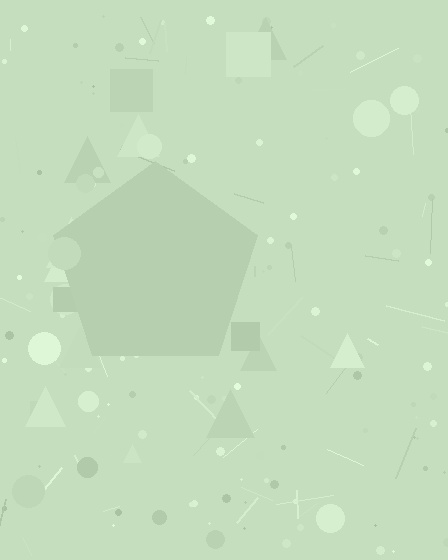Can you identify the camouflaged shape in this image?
The camouflaged shape is a pentagon.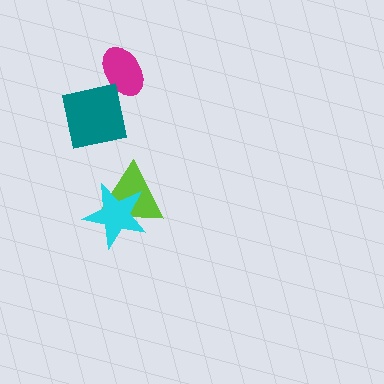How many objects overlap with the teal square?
0 objects overlap with the teal square.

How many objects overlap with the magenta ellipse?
0 objects overlap with the magenta ellipse.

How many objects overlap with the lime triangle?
1 object overlaps with the lime triangle.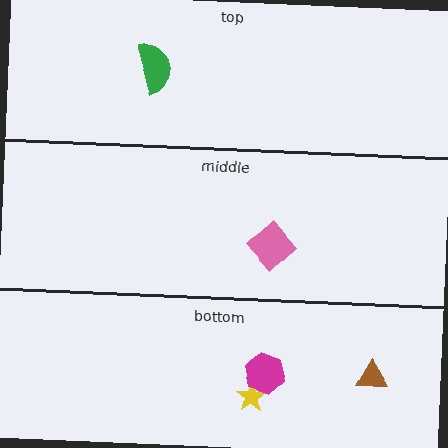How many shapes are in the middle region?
1.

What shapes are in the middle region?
The pink diamond.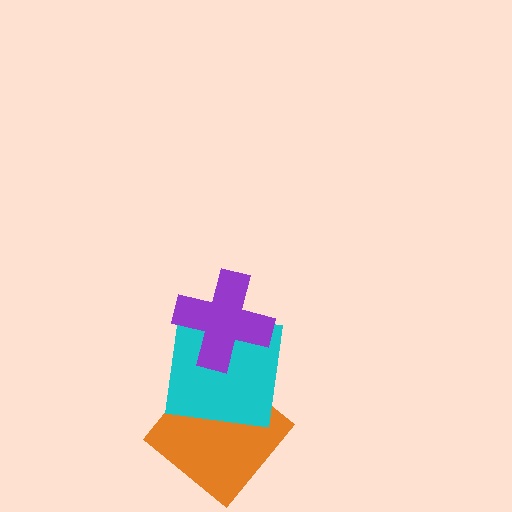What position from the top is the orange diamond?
The orange diamond is 3rd from the top.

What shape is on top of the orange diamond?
The cyan square is on top of the orange diamond.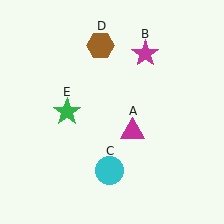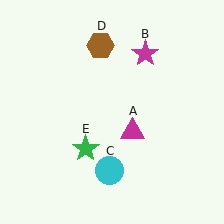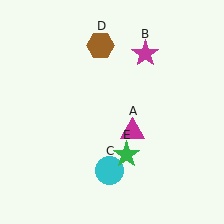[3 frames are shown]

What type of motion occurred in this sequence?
The green star (object E) rotated counterclockwise around the center of the scene.